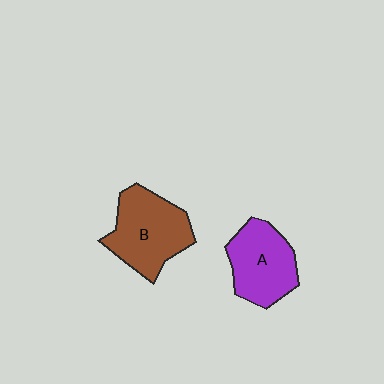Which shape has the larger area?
Shape B (brown).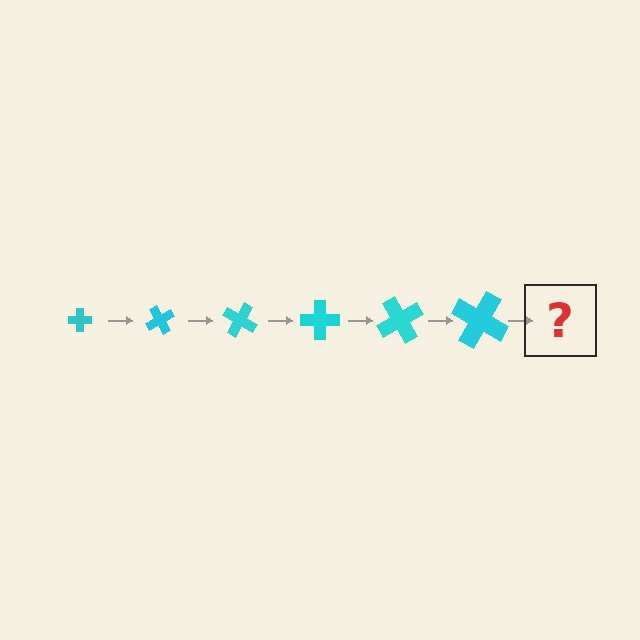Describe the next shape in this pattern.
It should be a cross, larger than the previous one and rotated 360 degrees from the start.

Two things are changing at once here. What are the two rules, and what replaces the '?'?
The two rules are that the cross grows larger each step and it rotates 60 degrees each step. The '?' should be a cross, larger than the previous one and rotated 360 degrees from the start.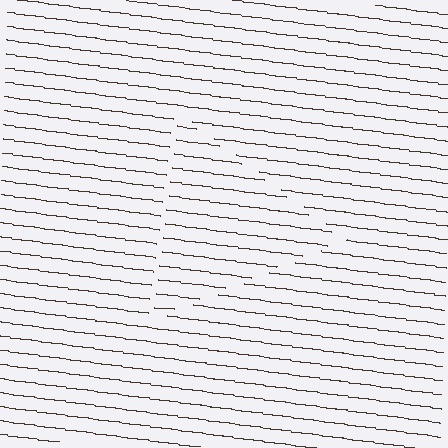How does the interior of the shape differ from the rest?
The interior of the shape contains the same grating, shifted by half a period — the contour is defined by the phase discontinuity where line-ends from the inner and outer gratings abut.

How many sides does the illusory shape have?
3 sides — the line-ends trace a triangle.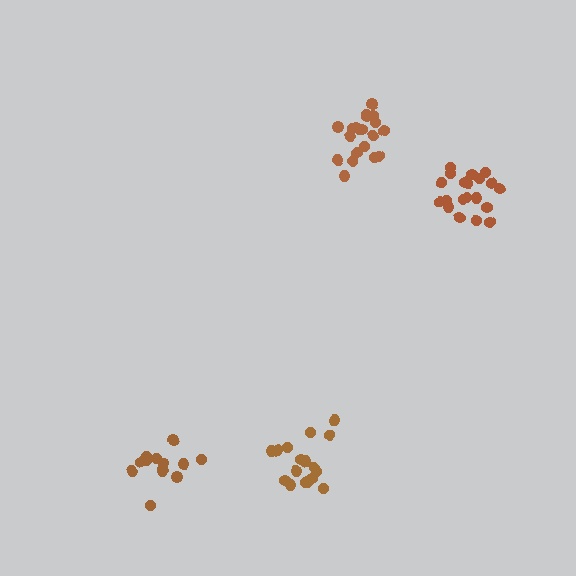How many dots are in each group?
Group 1: 20 dots, Group 2: 14 dots, Group 3: 17 dots, Group 4: 20 dots (71 total).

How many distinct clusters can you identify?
There are 4 distinct clusters.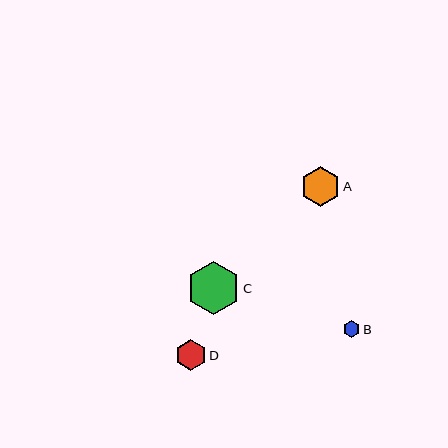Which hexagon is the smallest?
Hexagon B is the smallest with a size of approximately 17 pixels.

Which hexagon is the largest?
Hexagon C is the largest with a size of approximately 53 pixels.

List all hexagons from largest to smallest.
From largest to smallest: C, A, D, B.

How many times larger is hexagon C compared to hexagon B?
Hexagon C is approximately 3.2 times the size of hexagon B.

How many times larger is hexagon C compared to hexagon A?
Hexagon C is approximately 1.4 times the size of hexagon A.